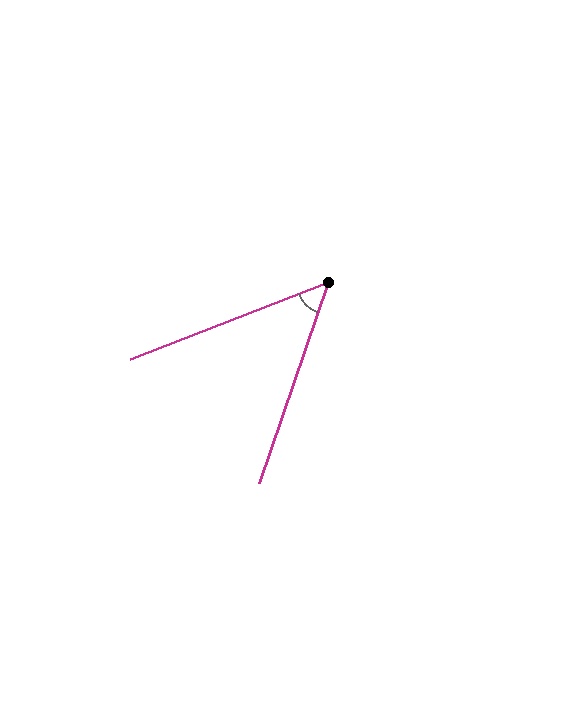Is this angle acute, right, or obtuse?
It is acute.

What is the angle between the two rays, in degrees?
Approximately 50 degrees.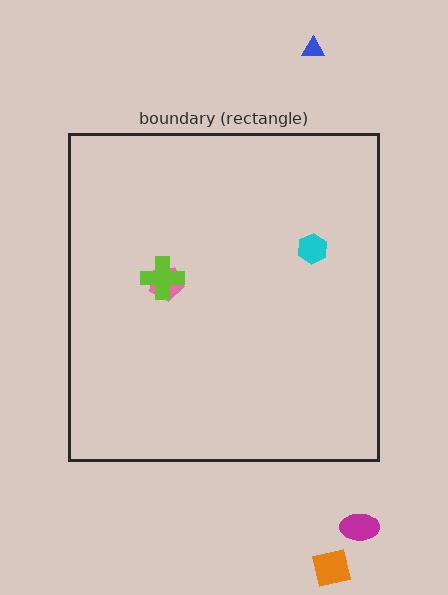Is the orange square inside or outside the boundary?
Outside.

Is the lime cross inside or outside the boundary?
Inside.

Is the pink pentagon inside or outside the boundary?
Inside.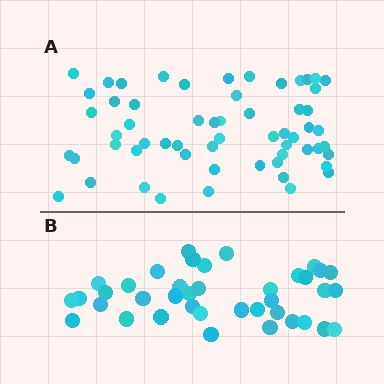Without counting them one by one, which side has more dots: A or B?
Region A (the top region) has more dots.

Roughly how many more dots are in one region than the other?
Region A has approximately 20 more dots than region B.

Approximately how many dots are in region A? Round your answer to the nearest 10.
About 60 dots. (The exact count is 59, which rounds to 60.)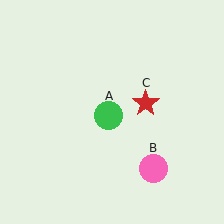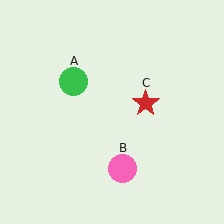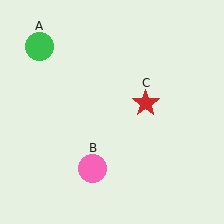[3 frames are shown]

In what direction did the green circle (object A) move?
The green circle (object A) moved up and to the left.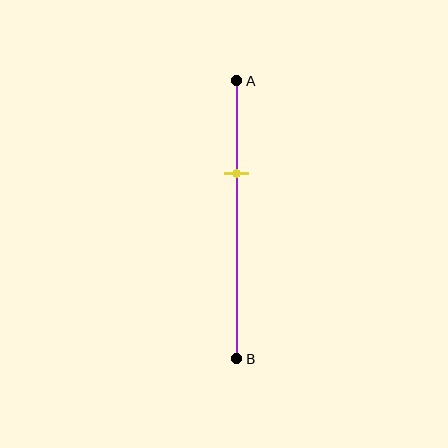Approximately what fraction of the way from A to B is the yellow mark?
The yellow mark is approximately 35% of the way from A to B.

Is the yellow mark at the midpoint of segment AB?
No, the mark is at about 35% from A, not at the 50% midpoint.